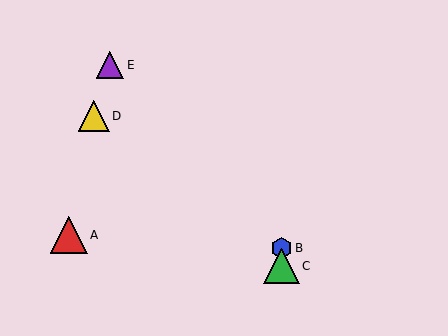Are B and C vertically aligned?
Yes, both are at x≈281.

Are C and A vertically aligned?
No, C is at x≈281 and A is at x≈69.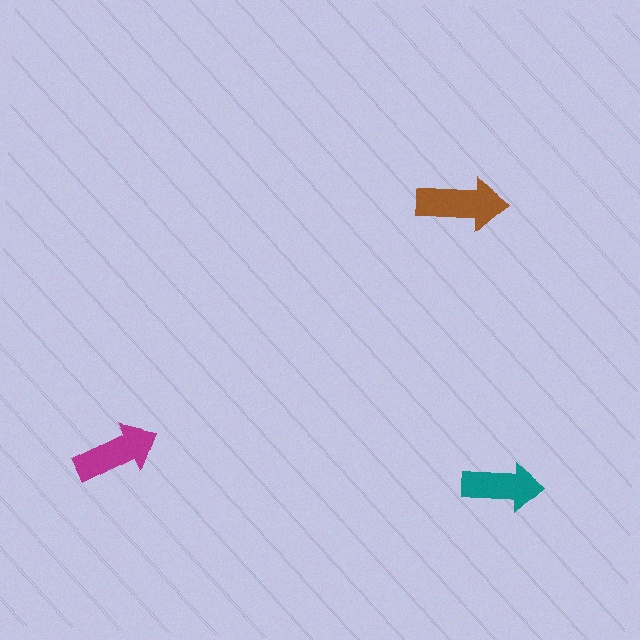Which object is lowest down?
The teal arrow is bottommost.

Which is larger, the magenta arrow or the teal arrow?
The magenta one.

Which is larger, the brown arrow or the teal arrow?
The brown one.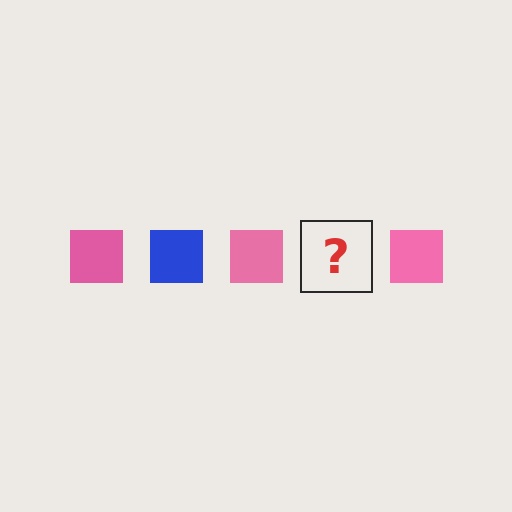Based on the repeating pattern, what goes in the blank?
The blank should be a blue square.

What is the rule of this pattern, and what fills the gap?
The rule is that the pattern cycles through pink, blue squares. The gap should be filled with a blue square.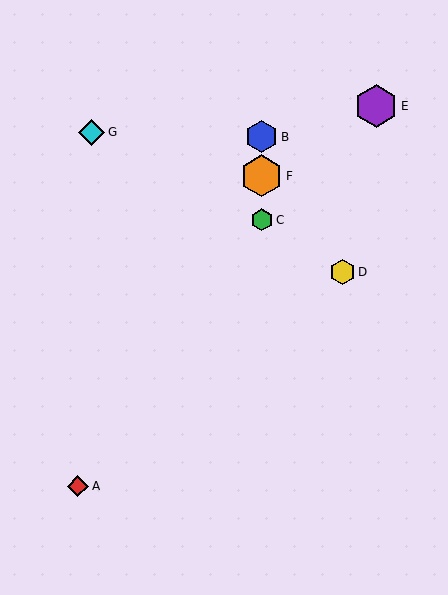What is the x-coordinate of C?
Object C is at x≈262.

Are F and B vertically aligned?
Yes, both are at x≈262.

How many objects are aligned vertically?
3 objects (B, C, F) are aligned vertically.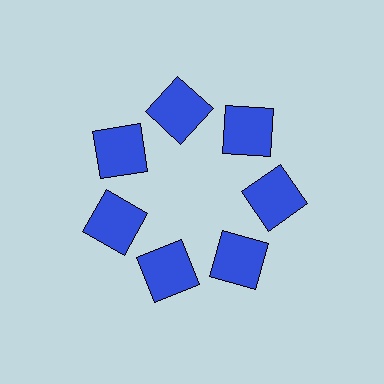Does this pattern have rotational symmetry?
Yes, this pattern has 7-fold rotational symmetry. It looks the same after rotating 51 degrees around the center.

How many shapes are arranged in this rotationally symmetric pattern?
There are 7 shapes, arranged in 7 groups of 1.